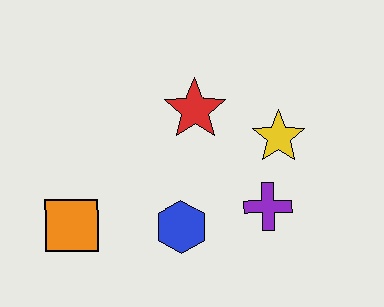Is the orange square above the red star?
No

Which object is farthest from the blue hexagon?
The yellow star is farthest from the blue hexagon.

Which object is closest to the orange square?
The blue hexagon is closest to the orange square.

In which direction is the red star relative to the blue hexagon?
The red star is above the blue hexagon.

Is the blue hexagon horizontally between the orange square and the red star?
Yes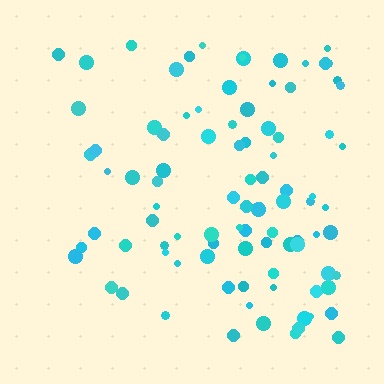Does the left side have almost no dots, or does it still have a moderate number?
Still a moderate number, just noticeably fewer than the right.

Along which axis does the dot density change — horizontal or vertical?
Horizontal.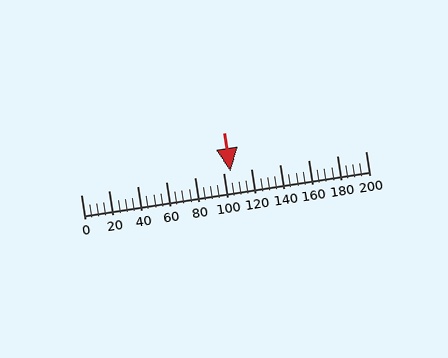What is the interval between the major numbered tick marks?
The major tick marks are spaced 20 units apart.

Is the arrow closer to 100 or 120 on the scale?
The arrow is closer to 100.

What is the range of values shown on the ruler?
The ruler shows values from 0 to 200.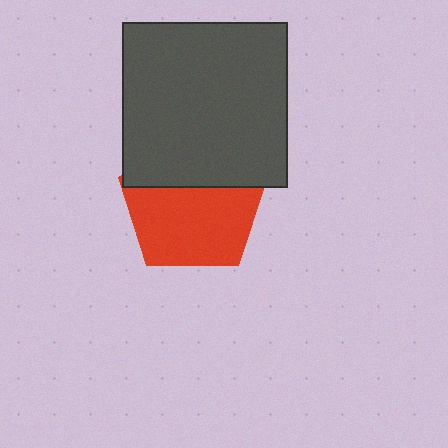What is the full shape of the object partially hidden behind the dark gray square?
The partially hidden object is a red pentagon.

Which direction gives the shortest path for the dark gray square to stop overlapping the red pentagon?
Moving up gives the shortest separation.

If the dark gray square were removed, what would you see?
You would see the complete red pentagon.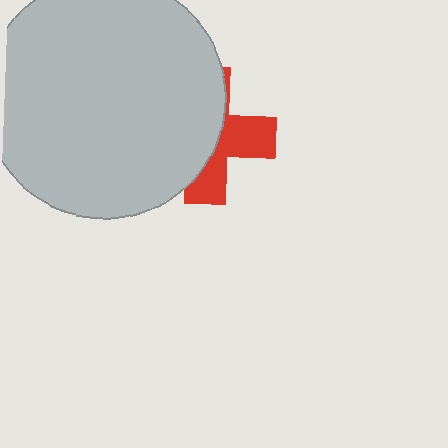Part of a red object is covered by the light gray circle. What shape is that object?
It is a cross.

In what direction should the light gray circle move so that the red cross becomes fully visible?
The light gray circle should move left. That is the shortest direction to clear the overlap and leave the red cross fully visible.